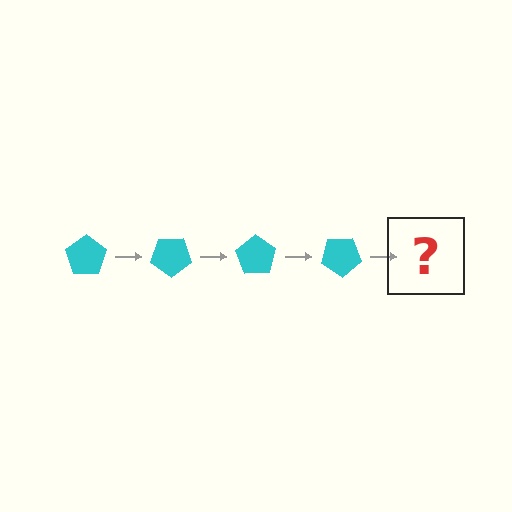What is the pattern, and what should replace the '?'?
The pattern is that the pentagon rotates 35 degrees each step. The '?' should be a cyan pentagon rotated 140 degrees.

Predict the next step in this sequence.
The next step is a cyan pentagon rotated 140 degrees.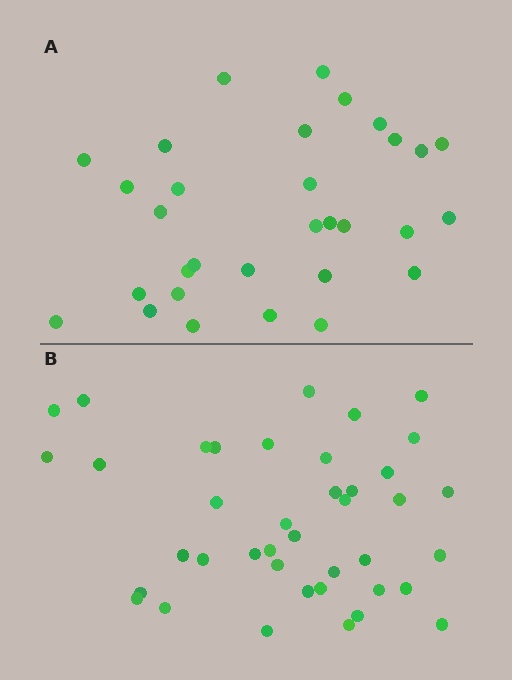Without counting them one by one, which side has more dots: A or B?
Region B (the bottom region) has more dots.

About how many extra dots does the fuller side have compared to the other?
Region B has roughly 8 or so more dots than region A.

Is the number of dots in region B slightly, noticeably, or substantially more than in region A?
Region B has noticeably more, but not dramatically so. The ratio is roughly 1.3 to 1.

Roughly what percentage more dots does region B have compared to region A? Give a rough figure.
About 30% more.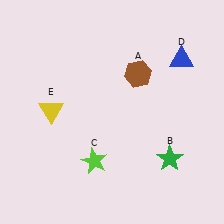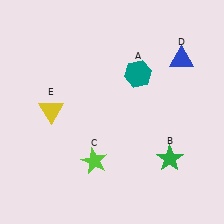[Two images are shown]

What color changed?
The hexagon (A) changed from brown in Image 1 to teal in Image 2.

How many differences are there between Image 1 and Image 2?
There is 1 difference between the two images.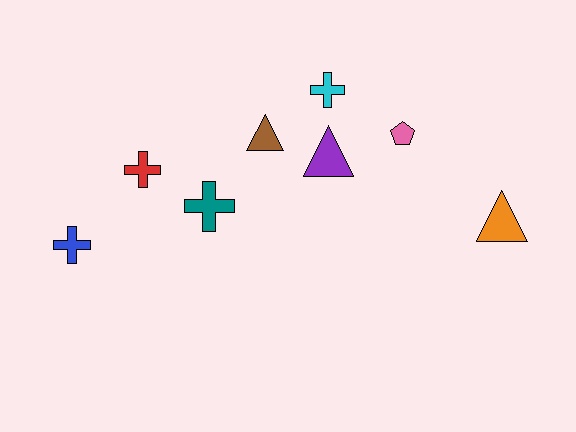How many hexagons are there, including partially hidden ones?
There are no hexagons.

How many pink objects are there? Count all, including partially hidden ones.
There is 1 pink object.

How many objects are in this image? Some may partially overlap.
There are 8 objects.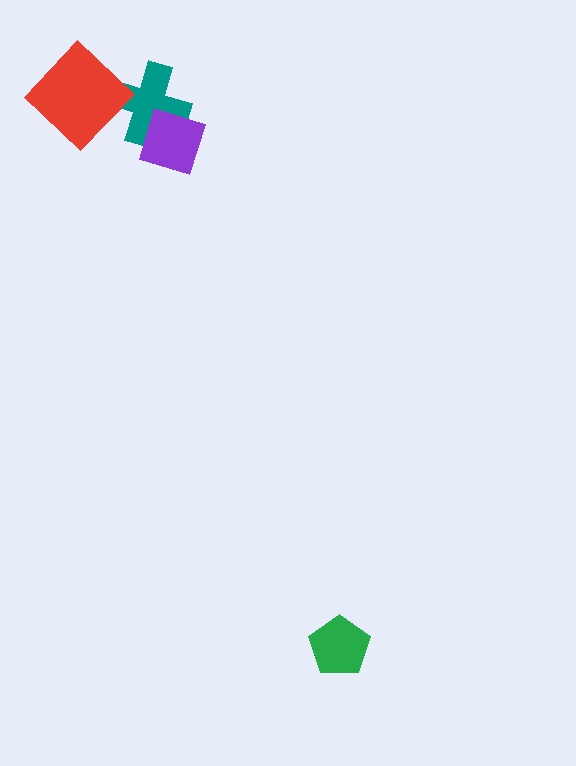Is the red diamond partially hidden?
No, no other shape covers it.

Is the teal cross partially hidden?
Yes, it is partially covered by another shape.